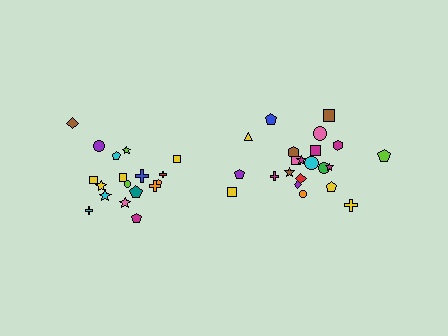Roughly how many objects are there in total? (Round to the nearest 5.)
Roughly 40 objects in total.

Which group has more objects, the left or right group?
The right group.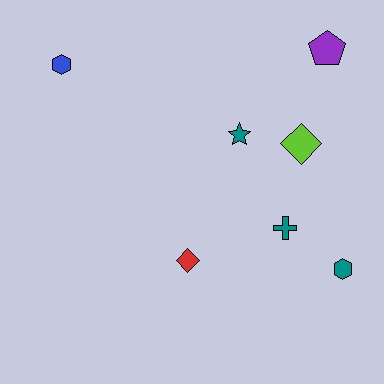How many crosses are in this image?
There is 1 cross.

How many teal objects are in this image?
There are 3 teal objects.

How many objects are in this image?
There are 7 objects.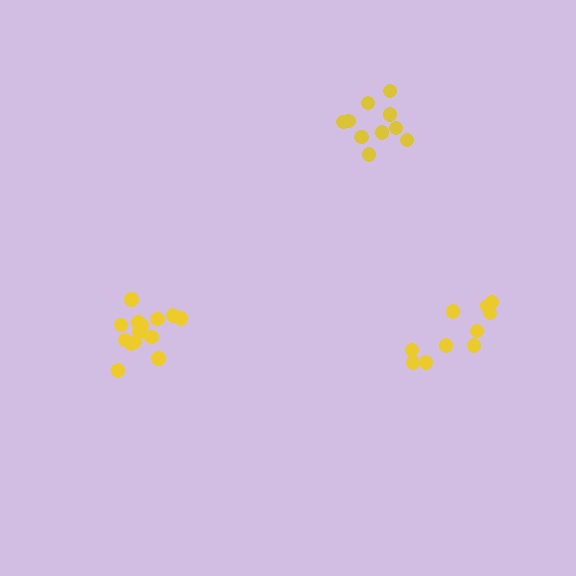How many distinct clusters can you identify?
There are 3 distinct clusters.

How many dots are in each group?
Group 1: 10 dots, Group 2: 10 dots, Group 3: 14 dots (34 total).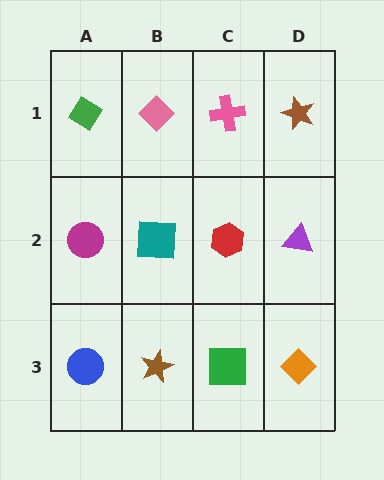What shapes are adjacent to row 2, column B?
A pink diamond (row 1, column B), a brown star (row 3, column B), a magenta circle (row 2, column A), a red hexagon (row 2, column C).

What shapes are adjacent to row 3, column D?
A purple triangle (row 2, column D), a green square (row 3, column C).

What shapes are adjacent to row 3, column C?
A red hexagon (row 2, column C), a brown star (row 3, column B), an orange diamond (row 3, column D).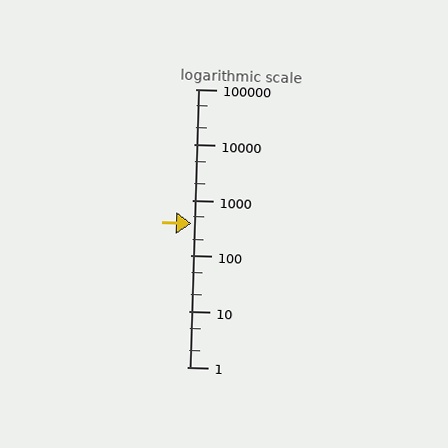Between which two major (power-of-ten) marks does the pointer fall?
The pointer is between 100 and 1000.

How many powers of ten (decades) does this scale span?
The scale spans 5 decades, from 1 to 100000.